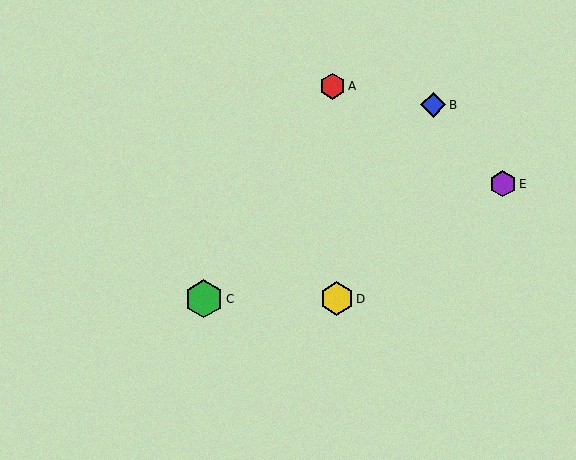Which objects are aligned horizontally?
Objects C, D are aligned horizontally.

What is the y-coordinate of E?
Object E is at y≈184.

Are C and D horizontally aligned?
Yes, both are at y≈299.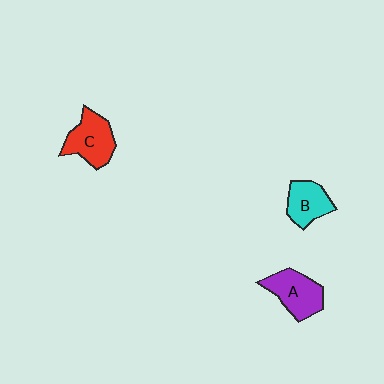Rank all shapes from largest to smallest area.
From largest to smallest: C (red), A (purple), B (cyan).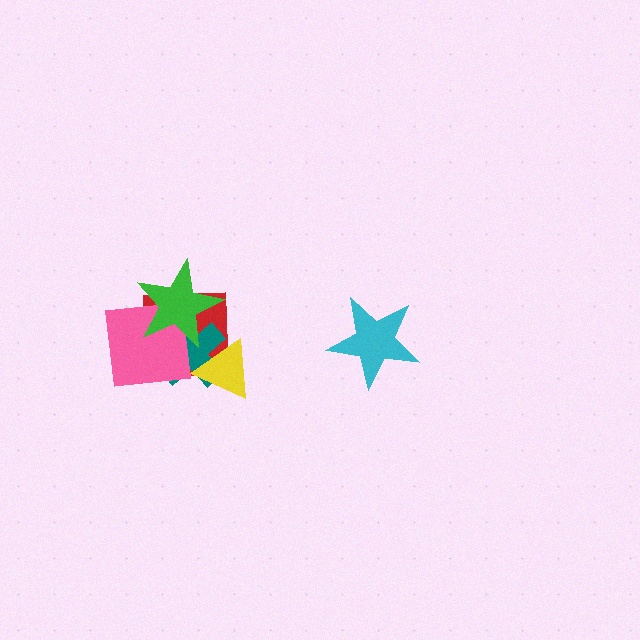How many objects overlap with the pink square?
3 objects overlap with the pink square.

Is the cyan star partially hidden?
No, no other shape covers it.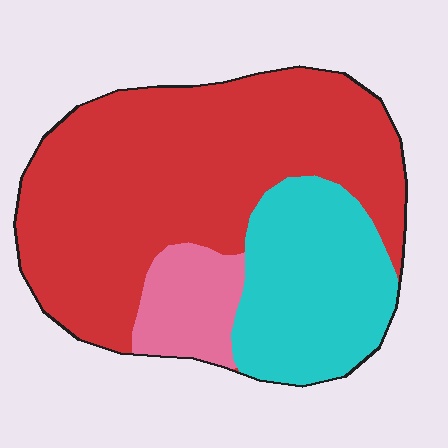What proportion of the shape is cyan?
Cyan takes up about one quarter (1/4) of the shape.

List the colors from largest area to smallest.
From largest to smallest: red, cyan, pink.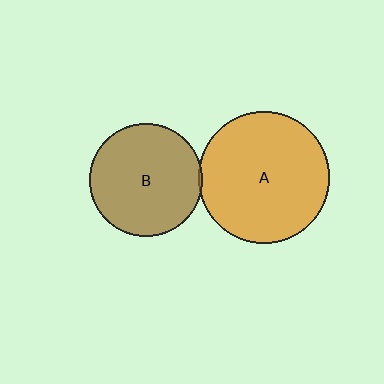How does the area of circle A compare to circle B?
Approximately 1.4 times.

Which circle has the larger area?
Circle A (orange).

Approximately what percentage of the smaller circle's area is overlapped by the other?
Approximately 5%.